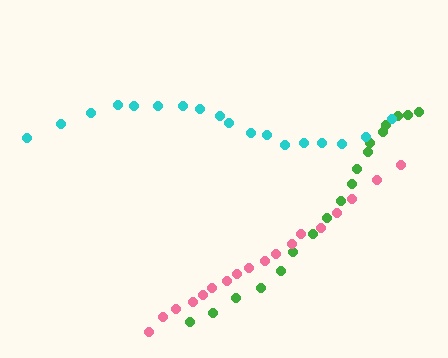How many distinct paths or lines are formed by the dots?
There are 3 distinct paths.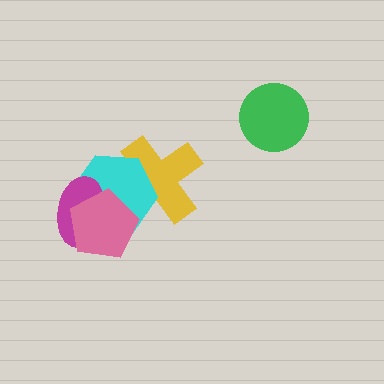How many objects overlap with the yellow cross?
2 objects overlap with the yellow cross.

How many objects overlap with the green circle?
0 objects overlap with the green circle.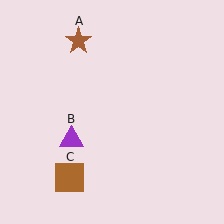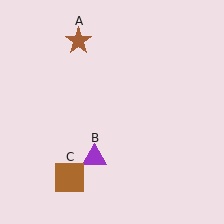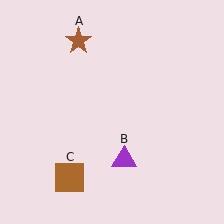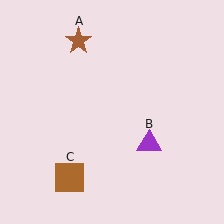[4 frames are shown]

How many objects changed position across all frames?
1 object changed position: purple triangle (object B).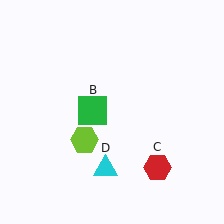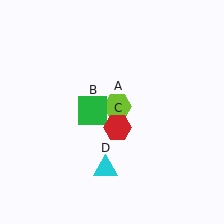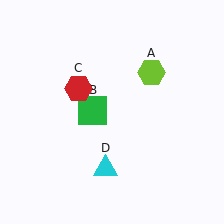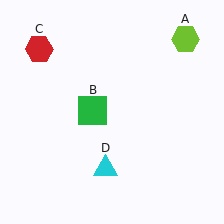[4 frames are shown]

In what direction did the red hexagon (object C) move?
The red hexagon (object C) moved up and to the left.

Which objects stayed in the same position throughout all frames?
Green square (object B) and cyan triangle (object D) remained stationary.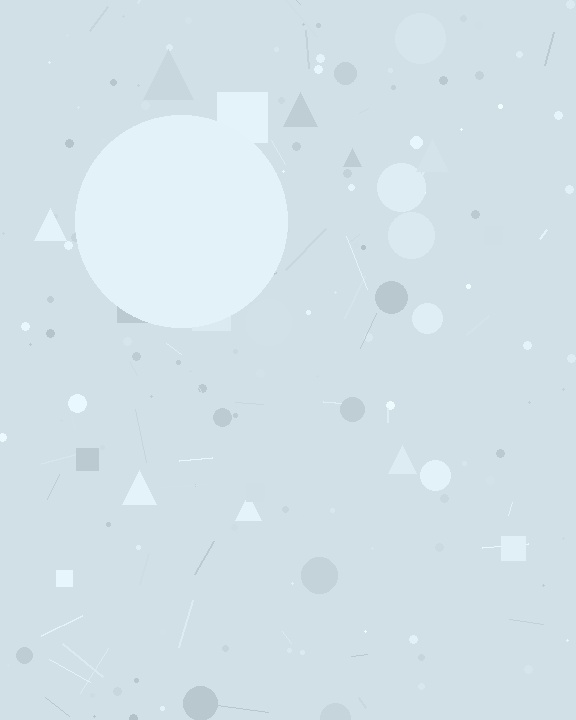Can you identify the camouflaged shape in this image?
The camouflaged shape is a circle.